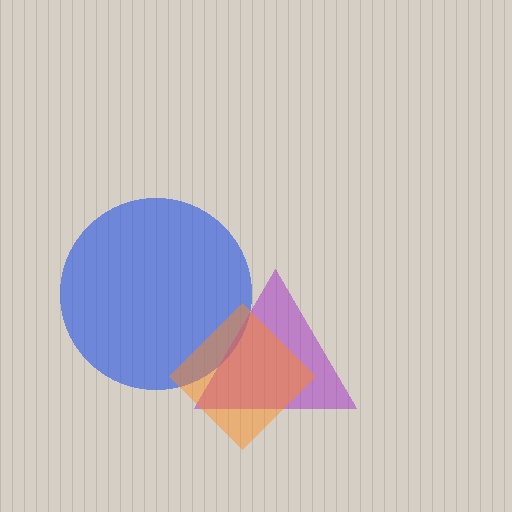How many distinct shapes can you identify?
There are 3 distinct shapes: a blue circle, a purple triangle, an orange diamond.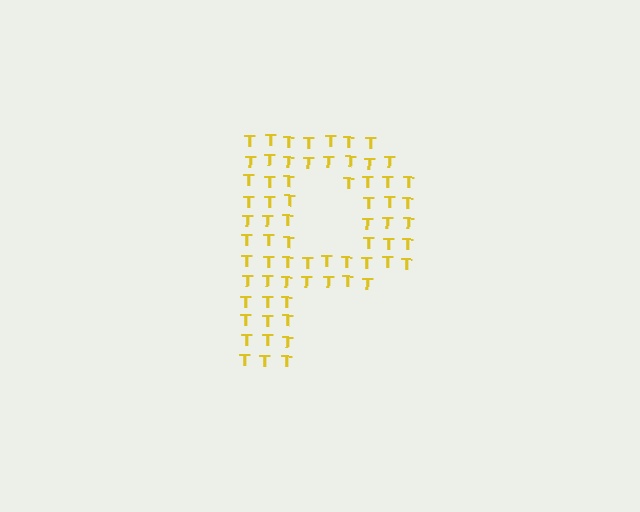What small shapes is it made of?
It is made of small letter T's.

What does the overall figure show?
The overall figure shows the letter P.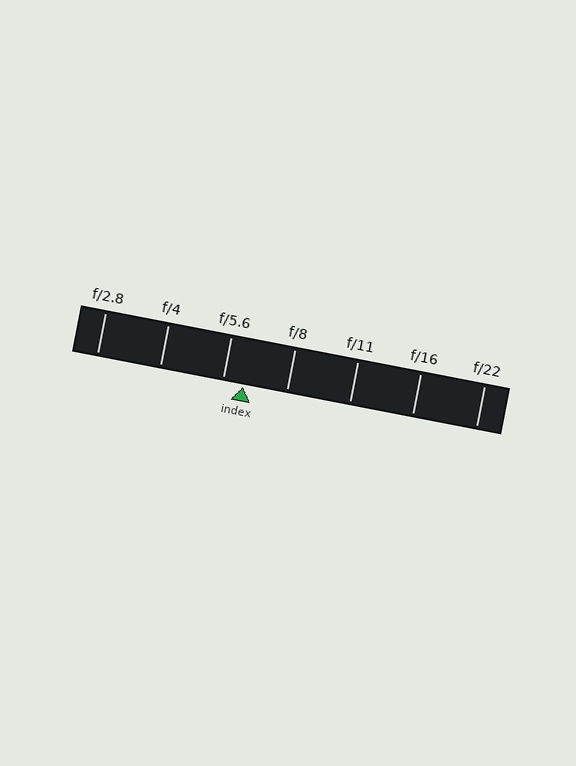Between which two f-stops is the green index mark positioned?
The index mark is between f/5.6 and f/8.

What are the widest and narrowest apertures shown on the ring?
The widest aperture shown is f/2.8 and the narrowest is f/22.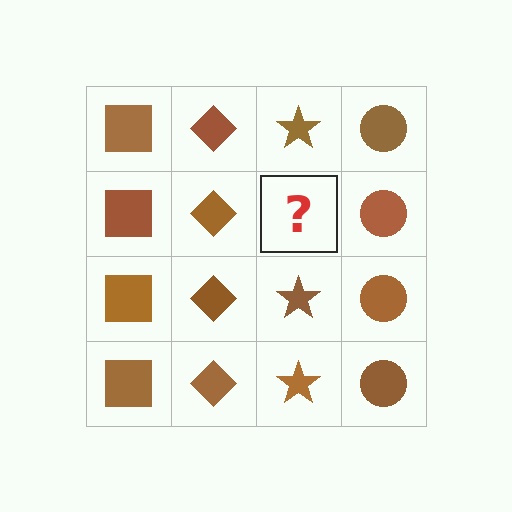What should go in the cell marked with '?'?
The missing cell should contain a brown star.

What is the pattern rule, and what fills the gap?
The rule is that each column has a consistent shape. The gap should be filled with a brown star.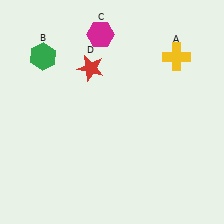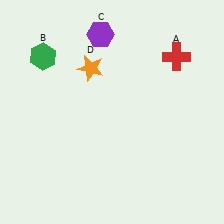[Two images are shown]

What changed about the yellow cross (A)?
In Image 1, A is yellow. In Image 2, it changed to red.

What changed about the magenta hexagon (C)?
In Image 1, C is magenta. In Image 2, it changed to purple.